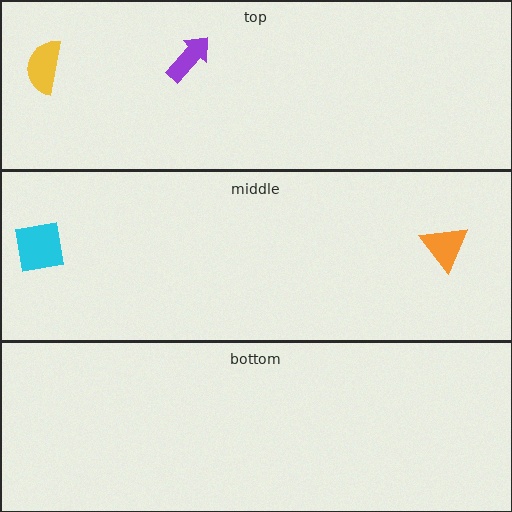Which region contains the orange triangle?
The middle region.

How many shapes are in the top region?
2.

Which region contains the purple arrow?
The top region.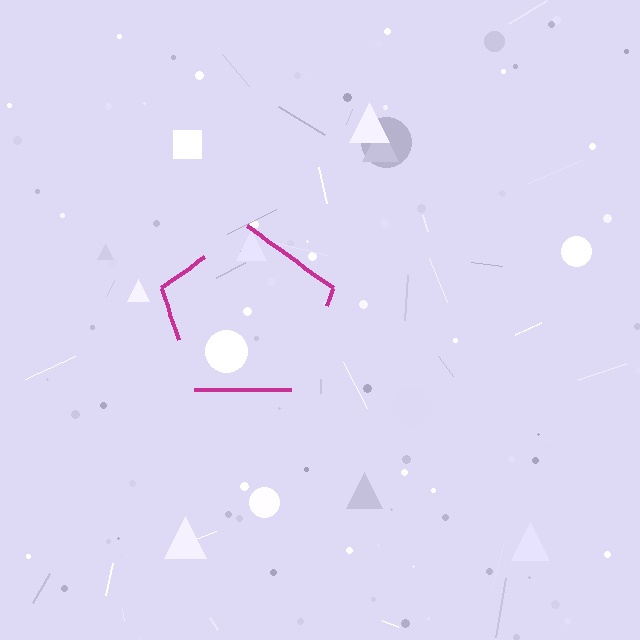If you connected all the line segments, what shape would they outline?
They would outline a pentagon.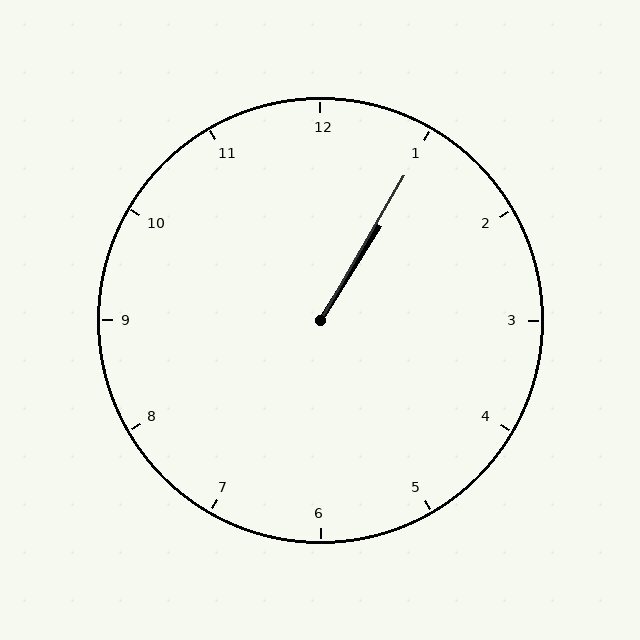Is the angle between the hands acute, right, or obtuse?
It is acute.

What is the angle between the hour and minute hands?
Approximately 2 degrees.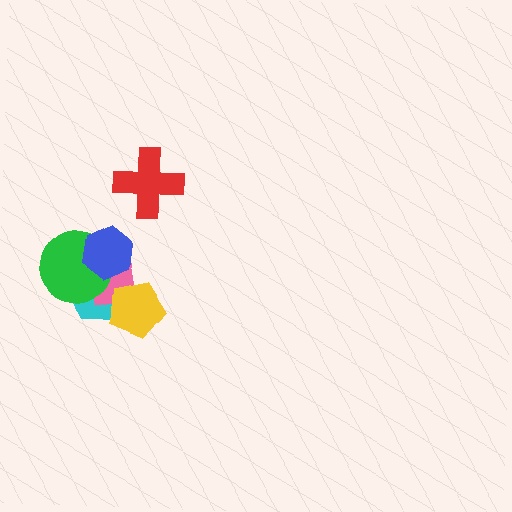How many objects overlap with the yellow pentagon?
2 objects overlap with the yellow pentagon.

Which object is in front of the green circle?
The blue hexagon is in front of the green circle.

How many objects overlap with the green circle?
3 objects overlap with the green circle.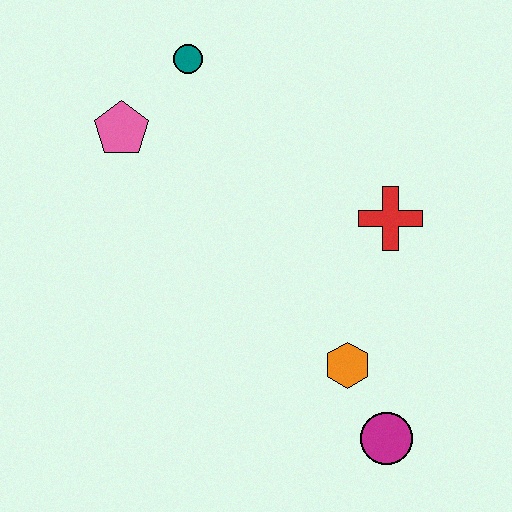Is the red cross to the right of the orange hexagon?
Yes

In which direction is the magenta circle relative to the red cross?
The magenta circle is below the red cross.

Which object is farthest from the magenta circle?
The teal circle is farthest from the magenta circle.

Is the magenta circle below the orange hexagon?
Yes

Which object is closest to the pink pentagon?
The teal circle is closest to the pink pentagon.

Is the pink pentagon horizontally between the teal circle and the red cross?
No